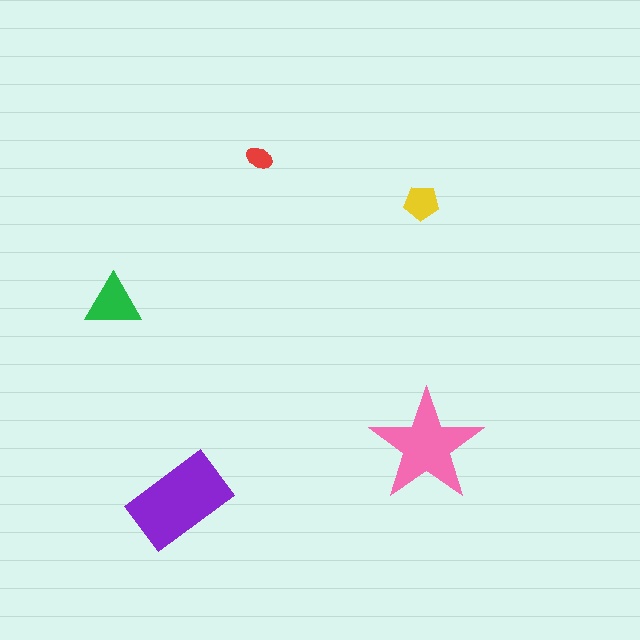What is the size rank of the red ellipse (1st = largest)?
5th.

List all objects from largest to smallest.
The purple rectangle, the pink star, the green triangle, the yellow pentagon, the red ellipse.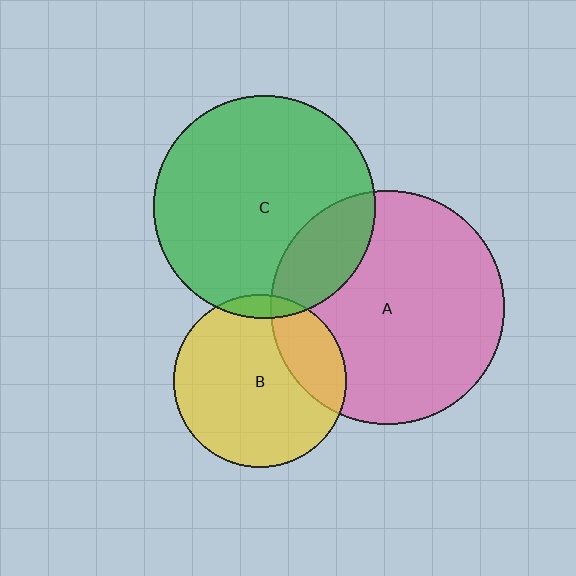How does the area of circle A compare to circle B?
Approximately 1.8 times.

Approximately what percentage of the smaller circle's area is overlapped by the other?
Approximately 25%.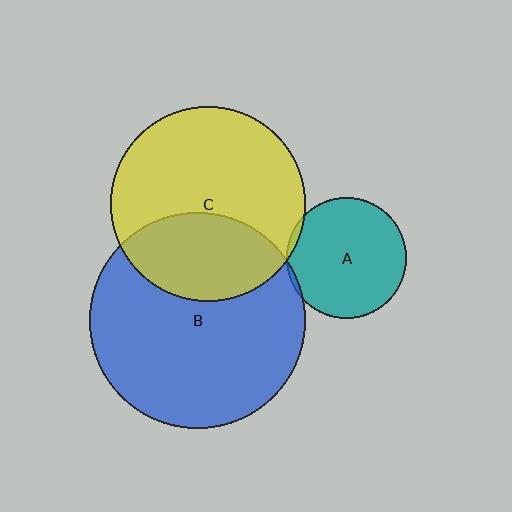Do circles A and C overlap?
Yes.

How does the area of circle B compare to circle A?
Approximately 3.2 times.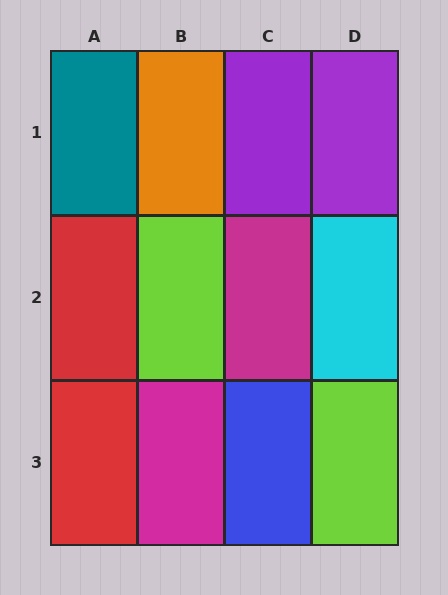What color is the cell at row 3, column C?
Blue.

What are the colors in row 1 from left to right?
Teal, orange, purple, purple.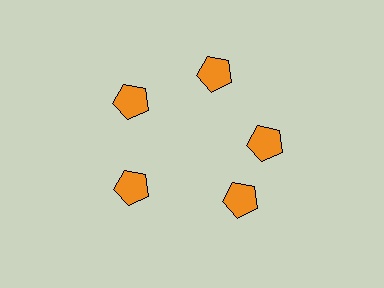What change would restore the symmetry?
The symmetry would be restored by rotating it back into even spacing with its neighbors so that all 5 pentagons sit at equal angles and equal distance from the center.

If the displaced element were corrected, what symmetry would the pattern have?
It would have 5-fold rotational symmetry — the pattern would map onto itself every 72 degrees.